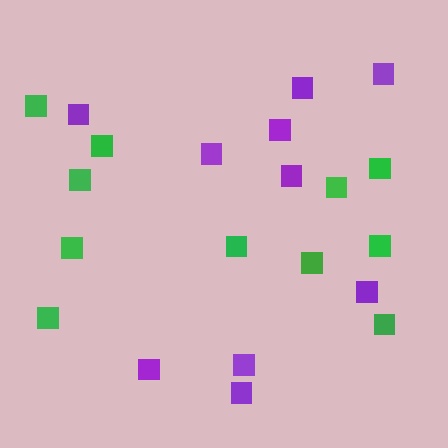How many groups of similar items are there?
There are 2 groups: one group of green squares (11) and one group of purple squares (10).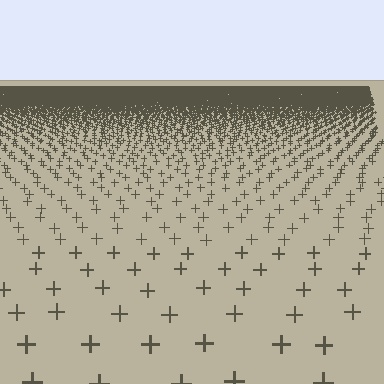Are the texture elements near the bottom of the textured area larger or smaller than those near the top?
Larger. Near the bottom, elements are closer to the viewer and appear at a bigger on-screen size.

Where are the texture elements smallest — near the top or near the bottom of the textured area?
Near the top.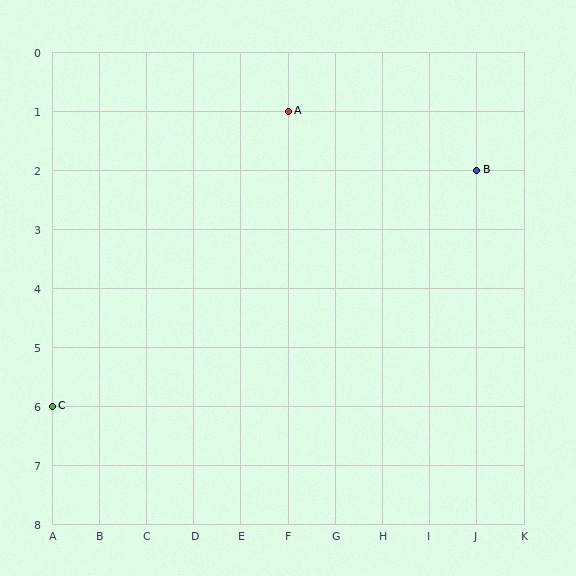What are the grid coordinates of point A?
Point A is at grid coordinates (F, 1).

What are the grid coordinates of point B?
Point B is at grid coordinates (J, 2).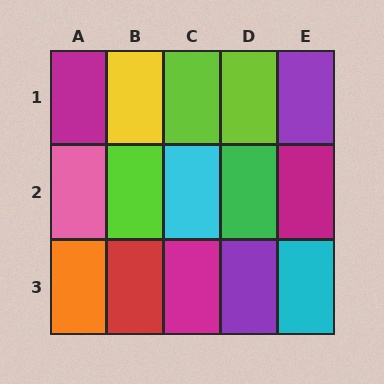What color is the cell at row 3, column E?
Cyan.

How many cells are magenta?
3 cells are magenta.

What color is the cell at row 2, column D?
Green.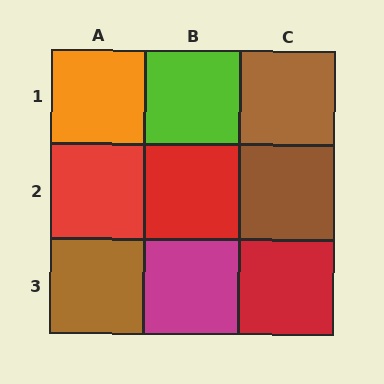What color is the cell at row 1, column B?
Lime.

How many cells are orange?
1 cell is orange.